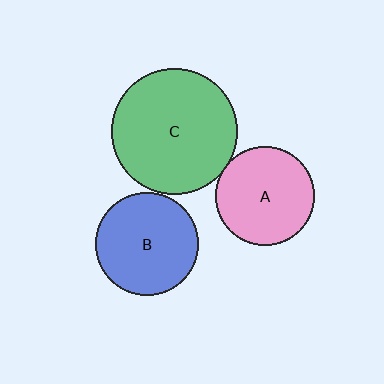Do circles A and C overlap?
Yes.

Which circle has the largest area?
Circle C (green).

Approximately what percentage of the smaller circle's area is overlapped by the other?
Approximately 5%.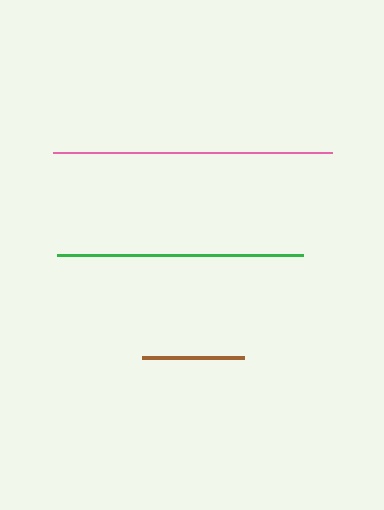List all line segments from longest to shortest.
From longest to shortest: pink, green, brown.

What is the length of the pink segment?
The pink segment is approximately 278 pixels long.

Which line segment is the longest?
The pink line is the longest at approximately 278 pixels.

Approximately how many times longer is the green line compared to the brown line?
The green line is approximately 2.4 times the length of the brown line.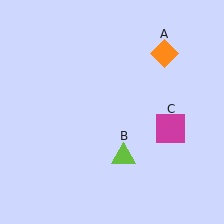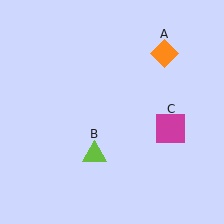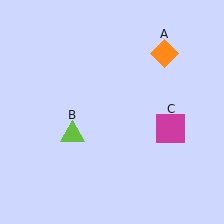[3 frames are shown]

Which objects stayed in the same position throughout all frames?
Orange diamond (object A) and magenta square (object C) remained stationary.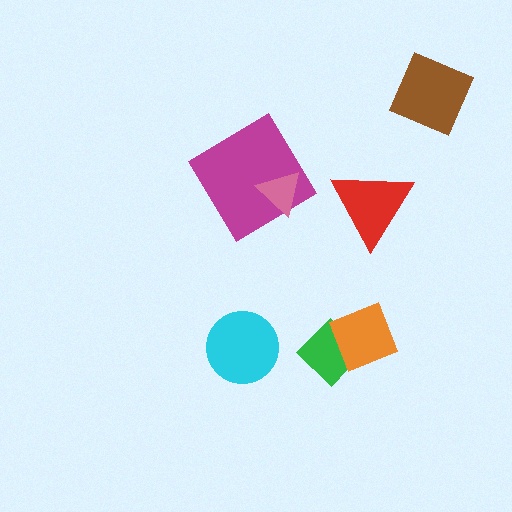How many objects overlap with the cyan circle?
0 objects overlap with the cyan circle.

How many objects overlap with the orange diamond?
1 object overlaps with the orange diamond.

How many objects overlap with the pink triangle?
1 object overlaps with the pink triangle.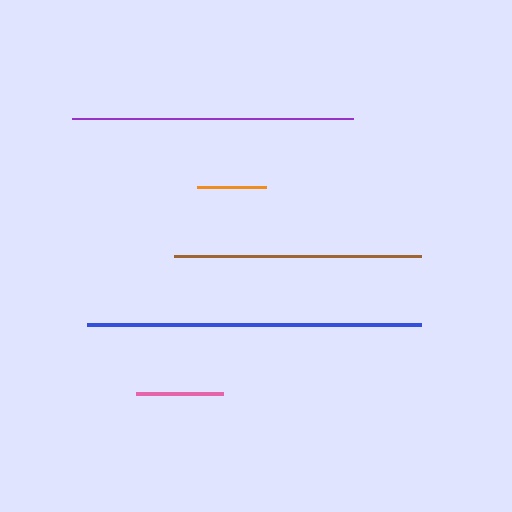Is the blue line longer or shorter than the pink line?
The blue line is longer than the pink line.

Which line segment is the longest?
The blue line is the longest at approximately 334 pixels.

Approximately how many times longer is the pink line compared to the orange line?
The pink line is approximately 1.3 times the length of the orange line.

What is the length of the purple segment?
The purple segment is approximately 281 pixels long.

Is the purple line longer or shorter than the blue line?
The blue line is longer than the purple line.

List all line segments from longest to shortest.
From longest to shortest: blue, purple, brown, pink, orange.